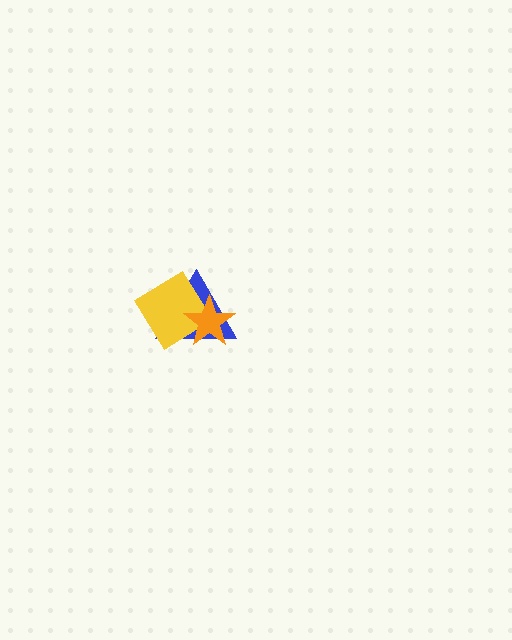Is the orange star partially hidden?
No, no other shape covers it.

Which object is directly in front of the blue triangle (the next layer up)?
The yellow diamond is directly in front of the blue triangle.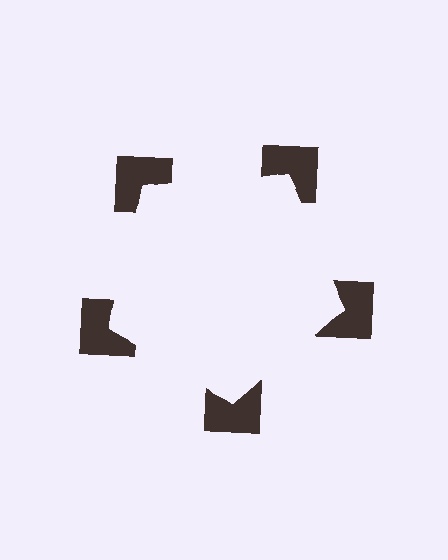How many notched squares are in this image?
There are 5 — one at each vertex of the illusory pentagon.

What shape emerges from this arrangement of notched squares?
An illusory pentagon — its edges are inferred from the aligned wedge cuts in the notched squares, not physically drawn.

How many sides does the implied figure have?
5 sides.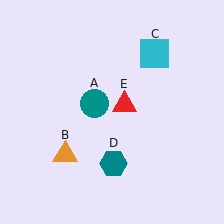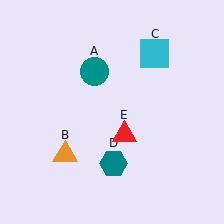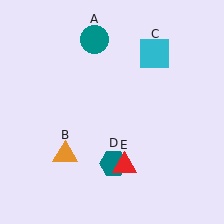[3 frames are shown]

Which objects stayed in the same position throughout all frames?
Orange triangle (object B) and cyan square (object C) and teal hexagon (object D) remained stationary.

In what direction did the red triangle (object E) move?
The red triangle (object E) moved down.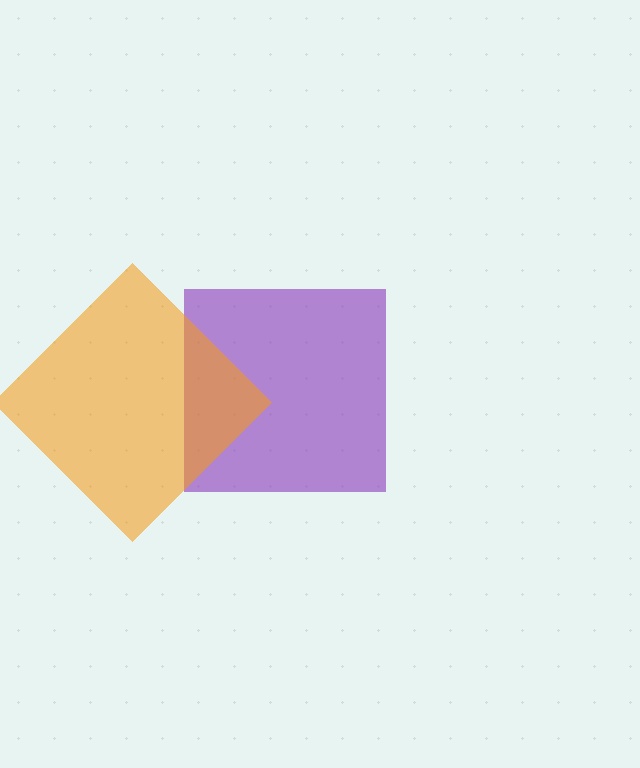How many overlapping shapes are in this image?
There are 2 overlapping shapes in the image.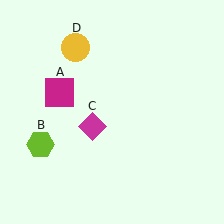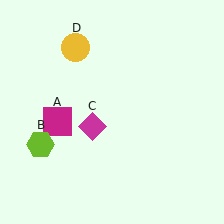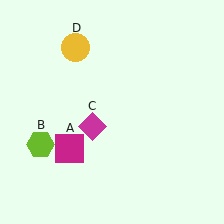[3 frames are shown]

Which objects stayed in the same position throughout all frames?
Lime hexagon (object B) and magenta diamond (object C) and yellow circle (object D) remained stationary.